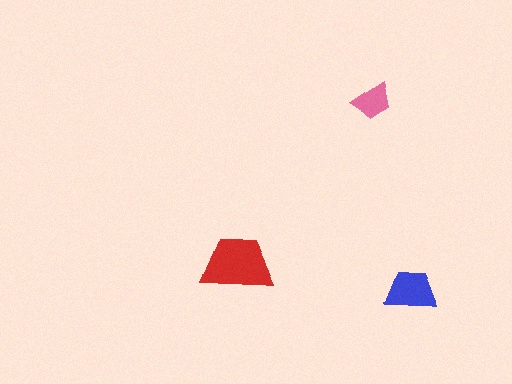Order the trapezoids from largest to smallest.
the red one, the blue one, the pink one.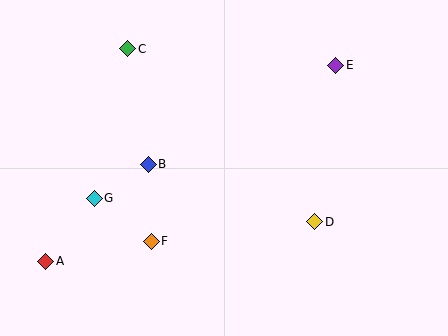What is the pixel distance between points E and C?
The distance between E and C is 209 pixels.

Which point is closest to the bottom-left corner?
Point A is closest to the bottom-left corner.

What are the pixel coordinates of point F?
Point F is at (151, 241).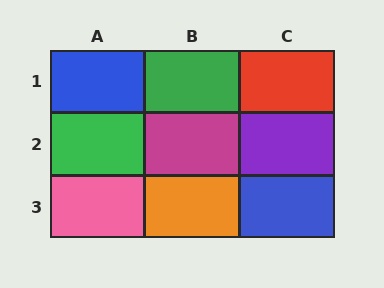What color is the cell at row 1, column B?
Green.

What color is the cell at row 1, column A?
Blue.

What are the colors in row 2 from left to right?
Green, magenta, purple.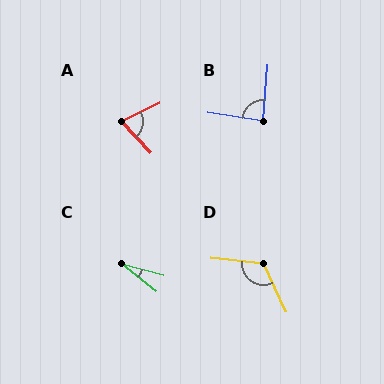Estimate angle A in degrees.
Approximately 73 degrees.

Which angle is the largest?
D, at approximately 121 degrees.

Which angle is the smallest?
C, at approximately 24 degrees.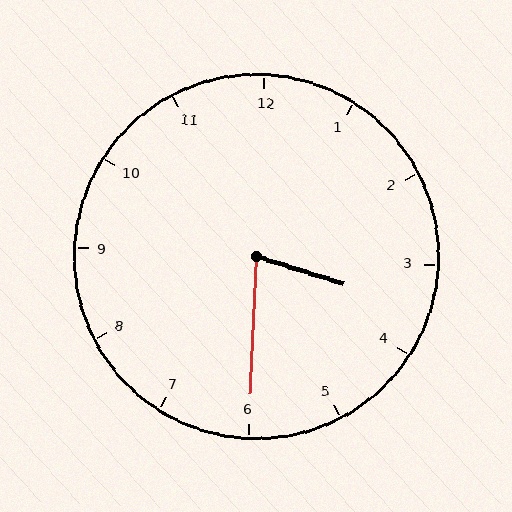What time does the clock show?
3:30.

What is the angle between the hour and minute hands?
Approximately 75 degrees.